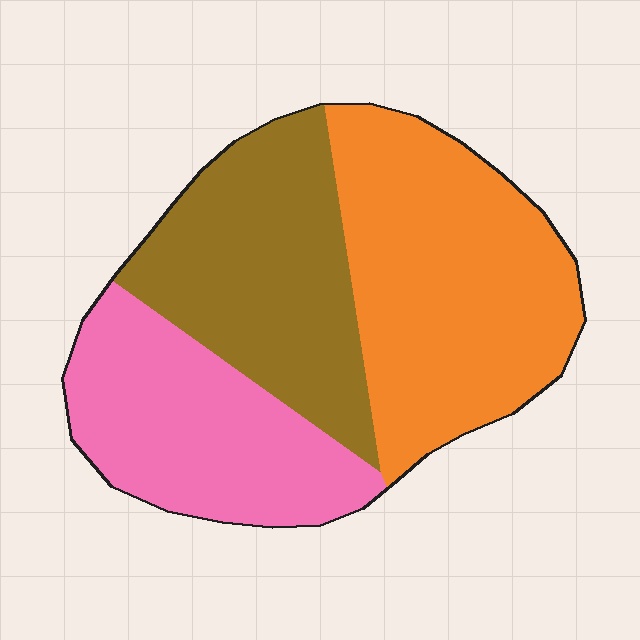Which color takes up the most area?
Orange, at roughly 40%.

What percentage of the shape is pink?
Pink covers around 30% of the shape.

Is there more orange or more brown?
Orange.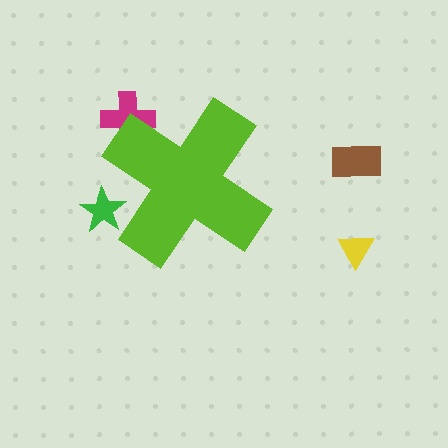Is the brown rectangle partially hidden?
No, the brown rectangle is fully visible.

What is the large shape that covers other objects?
A lime cross.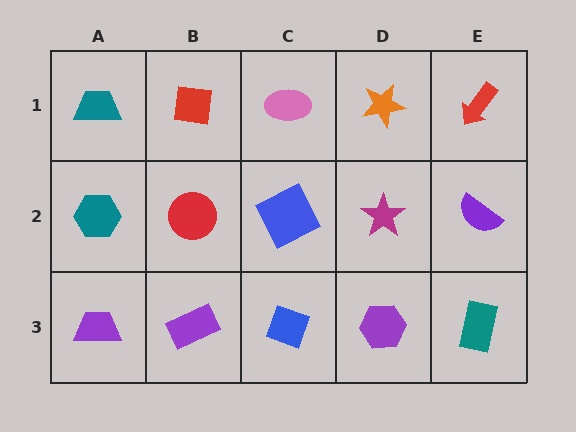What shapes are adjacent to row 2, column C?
A pink ellipse (row 1, column C), a blue diamond (row 3, column C), a red circle (row 2, column B), a magenta star (row 2, column D).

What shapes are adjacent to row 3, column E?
A purple semicircle (row 2, column E), a purple hexagon (row 3, column D).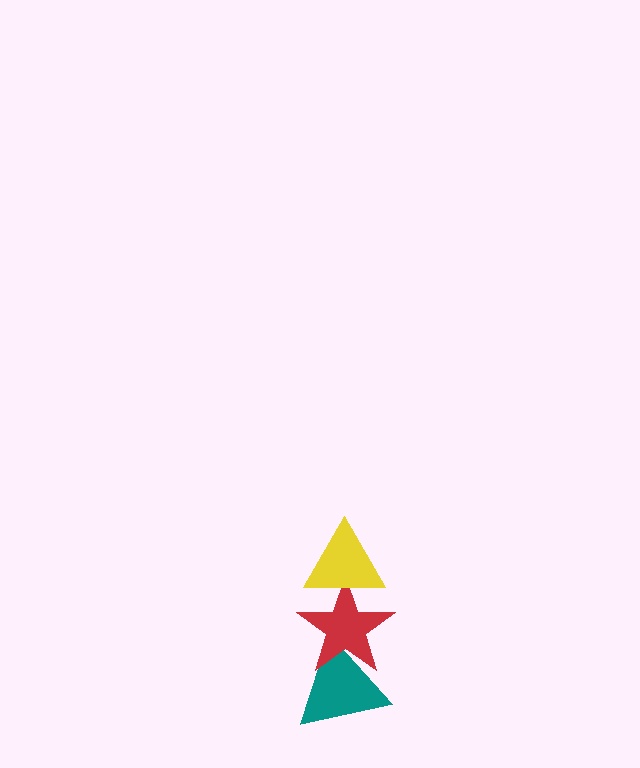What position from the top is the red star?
The red star is 2nd from the top.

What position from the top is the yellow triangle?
The yellow triangle is 1st from the top.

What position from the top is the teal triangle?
The teal triangle is 3rd from the top.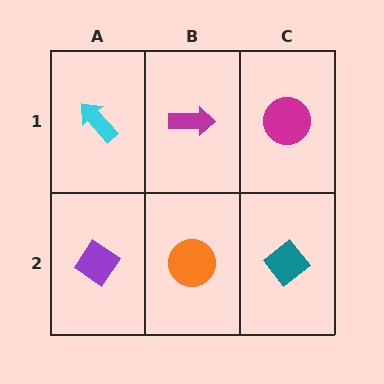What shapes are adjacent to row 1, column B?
An orange circle (row 2, column B), a cyan arrow (row 1, column A), a magenta circle (row 1, column C).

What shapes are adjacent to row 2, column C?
A magenta circle (row 1, column C), an orange circle (row 2, column B).